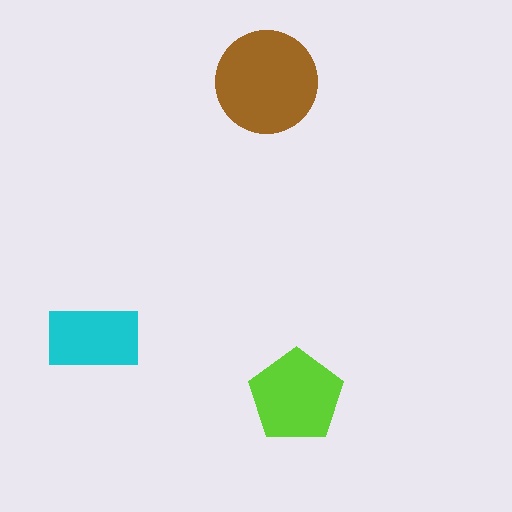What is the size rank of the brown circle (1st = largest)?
1st.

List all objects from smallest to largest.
The cyan rectangle, the lime pentagon, the brown circle.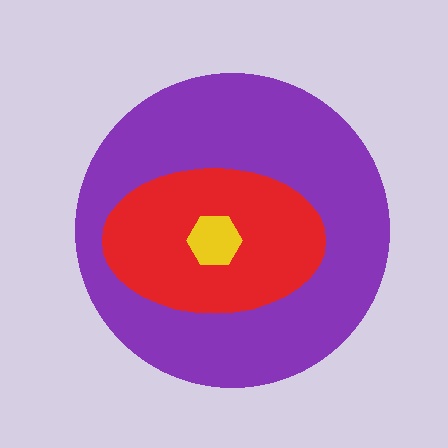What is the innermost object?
The yellow hexagon.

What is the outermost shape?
The purple circle.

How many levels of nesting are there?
3.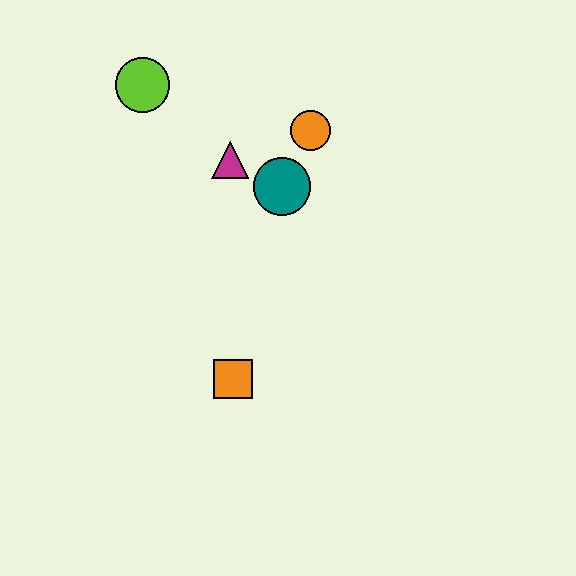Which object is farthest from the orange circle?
The orange square is farthest from the orange circle.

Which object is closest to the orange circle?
The teal circle is closest to the orange circle.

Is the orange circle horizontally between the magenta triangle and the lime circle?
No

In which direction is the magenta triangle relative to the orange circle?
The magenta triangle is to the left of the orange circle.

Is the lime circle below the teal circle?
No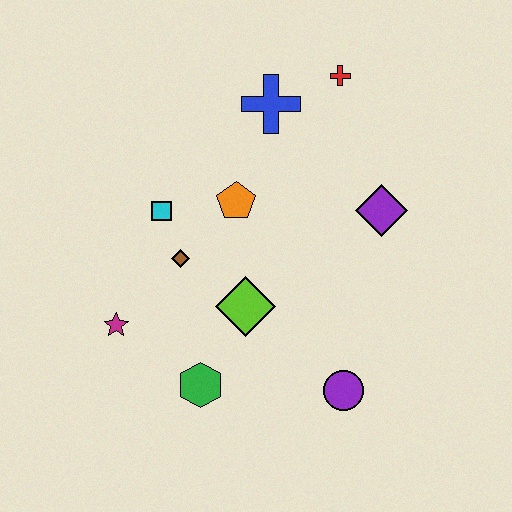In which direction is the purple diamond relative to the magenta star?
The purple diamond is to the right of the magenta star.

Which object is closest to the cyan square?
The brown diamond is closest to the cyan square.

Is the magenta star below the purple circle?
No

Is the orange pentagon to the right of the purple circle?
No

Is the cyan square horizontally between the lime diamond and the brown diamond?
No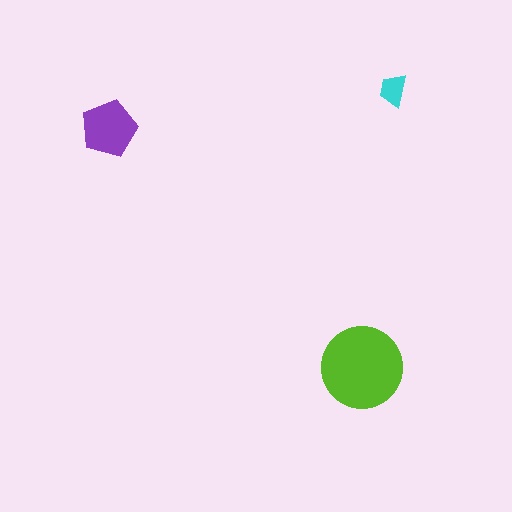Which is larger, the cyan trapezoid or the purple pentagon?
The purple pentagon.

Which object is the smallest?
The cyan trapezoid.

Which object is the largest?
The lime circle.